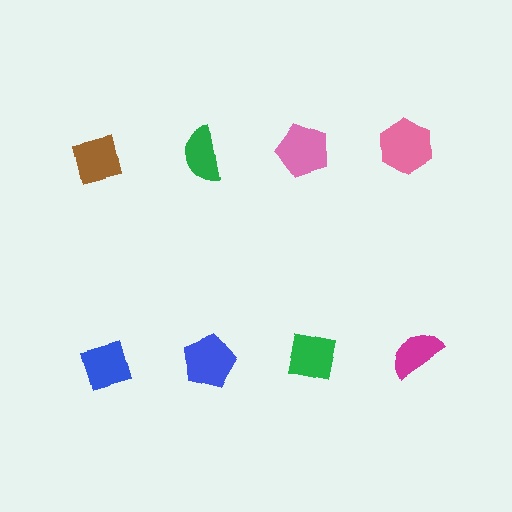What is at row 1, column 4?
A pink hexagon.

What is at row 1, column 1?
A brown square.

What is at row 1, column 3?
A pink pentagon.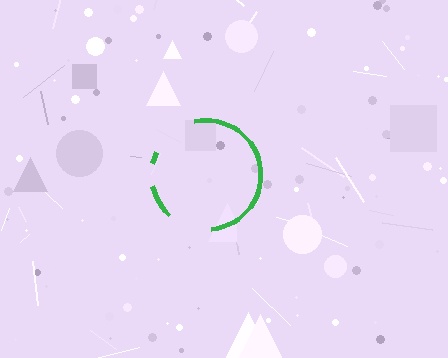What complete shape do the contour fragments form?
The contour fragments form a circle.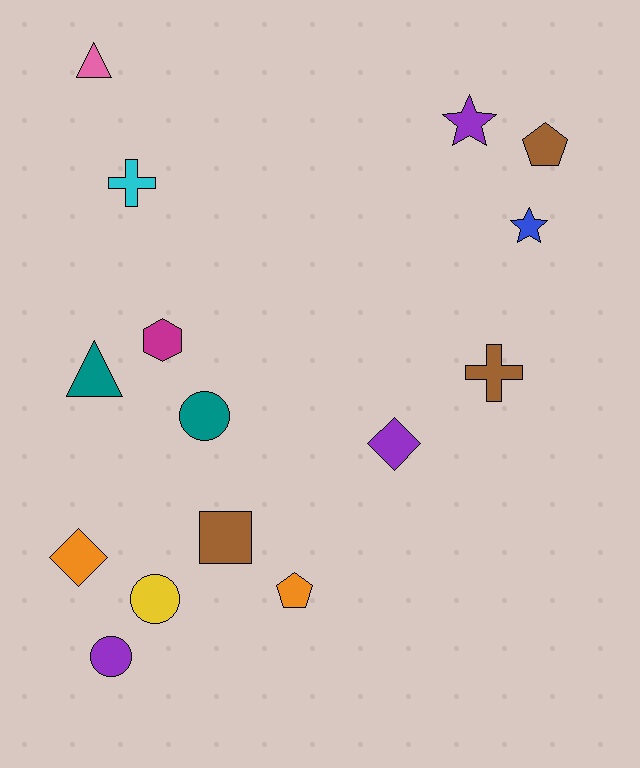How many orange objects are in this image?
There are 2 orange objects.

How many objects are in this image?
There are 15 objects.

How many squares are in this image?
There is 1 square.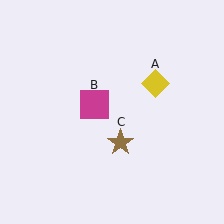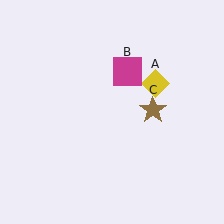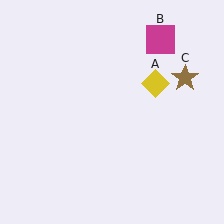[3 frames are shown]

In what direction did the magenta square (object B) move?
The magenta square (object B) moved up and to the right.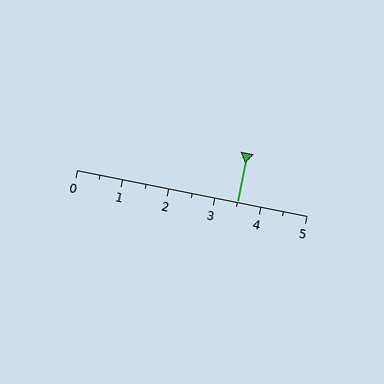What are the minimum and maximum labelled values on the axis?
The axis runs from 0 to 5.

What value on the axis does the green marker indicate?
The marker indicates approximately 3.5.